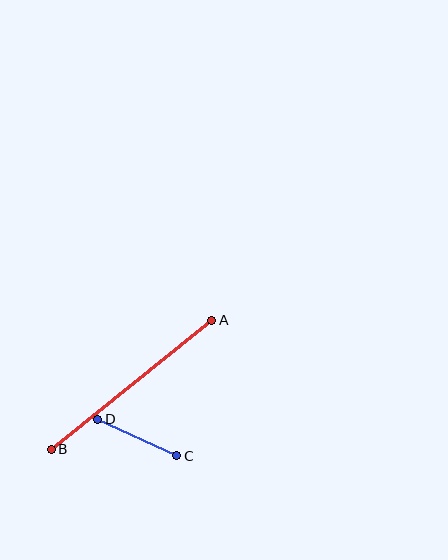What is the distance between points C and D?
The distance is approximately 87 pixels.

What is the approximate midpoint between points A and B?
The midpoint is at approximately (131, 385) pixels.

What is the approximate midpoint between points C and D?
The midpoint is at approximately (137, 437) pixels.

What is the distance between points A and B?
The distance is approximately 206 pixels.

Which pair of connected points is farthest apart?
Points A and B are farthest apart.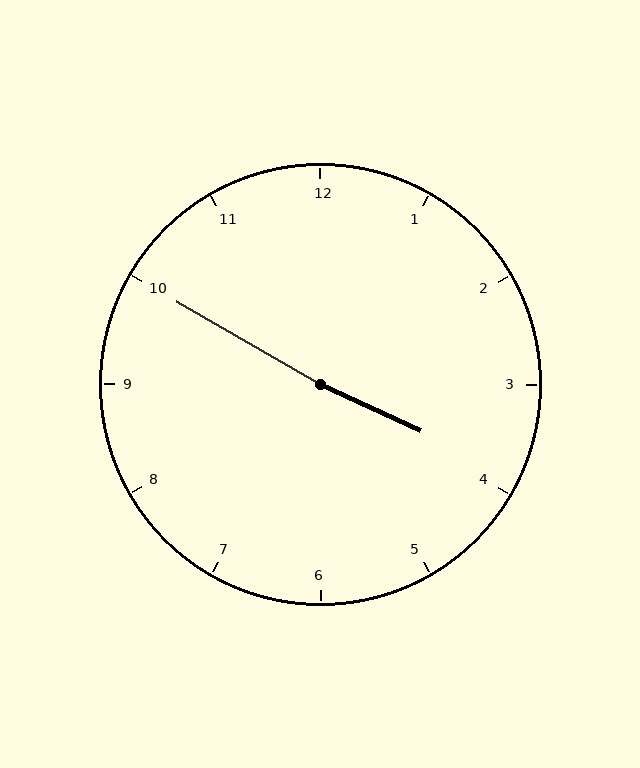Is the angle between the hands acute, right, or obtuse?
It is obtuse.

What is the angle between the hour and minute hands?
Approximately 175 degrees.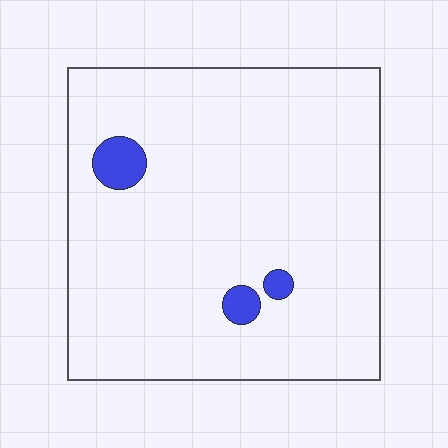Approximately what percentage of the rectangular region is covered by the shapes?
Approximately 5%.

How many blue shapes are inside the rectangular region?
3.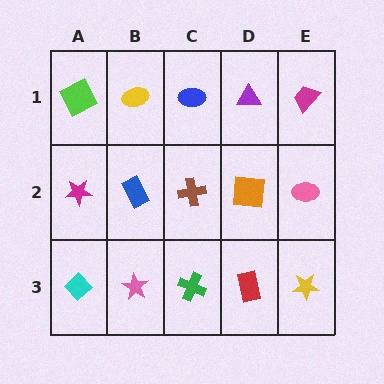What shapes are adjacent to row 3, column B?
A blue rectangle (row 2, column B), a cyan diamond (row 3, column A), a green cross (row 3, column C).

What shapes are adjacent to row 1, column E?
A pink ellipse (row 2, column E), a purple triangle (row 1, column D).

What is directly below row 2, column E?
A yellow star.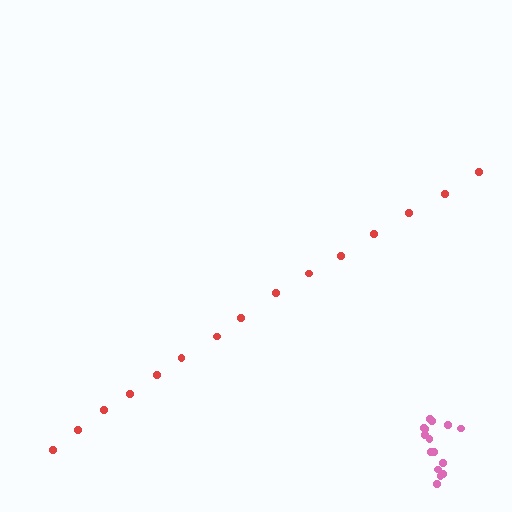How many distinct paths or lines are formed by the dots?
There are 2 distinct paths.